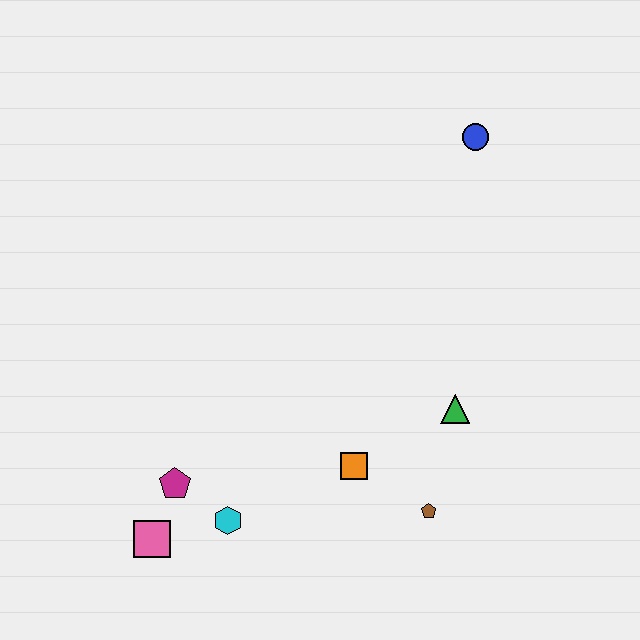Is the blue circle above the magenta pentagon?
Yes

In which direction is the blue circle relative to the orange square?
The blue circle is above the orange square.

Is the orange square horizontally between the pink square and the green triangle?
Yes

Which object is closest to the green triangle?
The brown pentagon is closest to the green triangle.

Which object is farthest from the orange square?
The blue circle is farthest from the orange square.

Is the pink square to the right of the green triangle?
No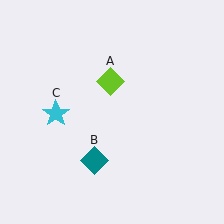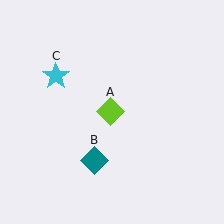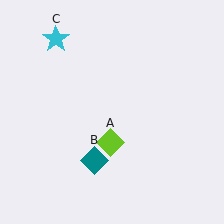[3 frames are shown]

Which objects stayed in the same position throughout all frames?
Teal diamond (object B) remained stationary.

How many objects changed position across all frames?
2 objects changed position: lime diamond (object A), cyan star (object C).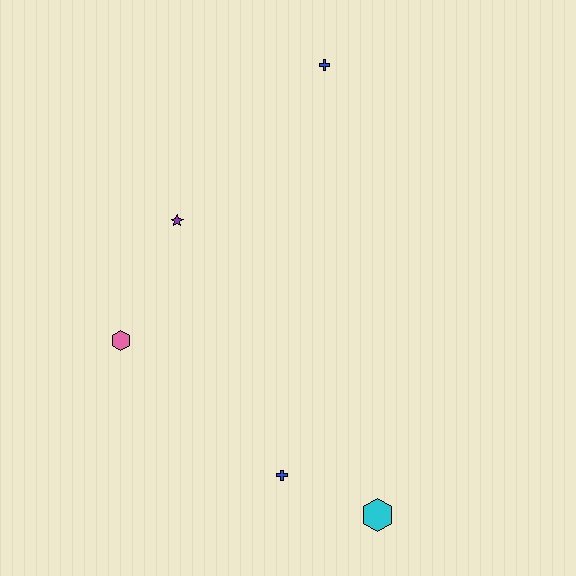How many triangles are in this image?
There are no triangles.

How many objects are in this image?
There are 5 objects.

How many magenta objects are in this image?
There are no magenta objects.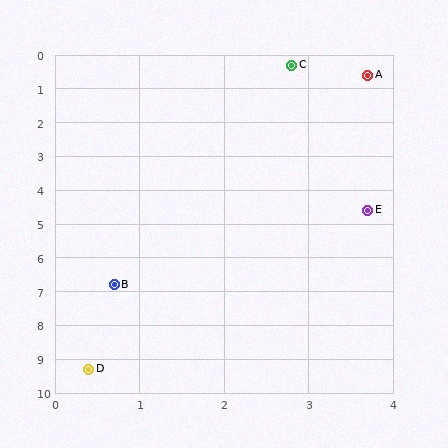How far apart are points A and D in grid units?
Points A and D are about 9.3 grid units apart.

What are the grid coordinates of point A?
Point A is at approximately (3.7, 0.6).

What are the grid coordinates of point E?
Point E is at approximately (3.7, 4.6).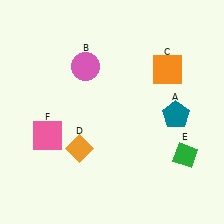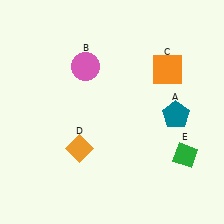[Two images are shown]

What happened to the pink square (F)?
The pink square (F) was removed in Image 2. It was in the bottom-left area of Image 1.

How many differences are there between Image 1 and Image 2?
There is 1 difference between the two images.